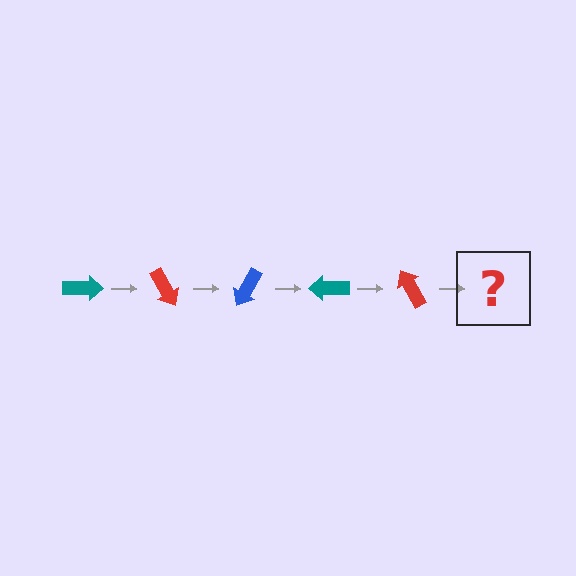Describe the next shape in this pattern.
It should be a blue arrow, rotated 300 degrees from the start.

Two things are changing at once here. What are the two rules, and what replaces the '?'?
The two rules are that it rotates 60 degrees each step and the color cycles through teal, red, and blue. The '?' should be a blue arrow, rotated 300 degrees from the start.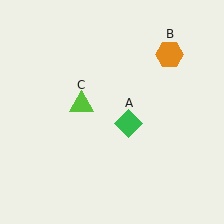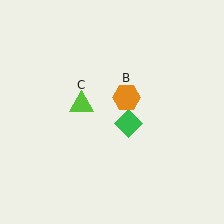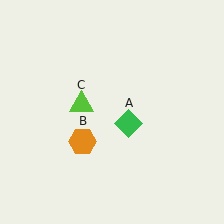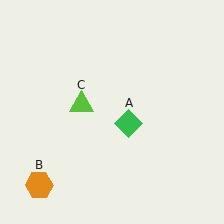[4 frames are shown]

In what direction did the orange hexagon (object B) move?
The orange hexagon (object B) moved down and to the left.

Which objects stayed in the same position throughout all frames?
Green diamond (object A) and lime triangle (object C) remained stationary.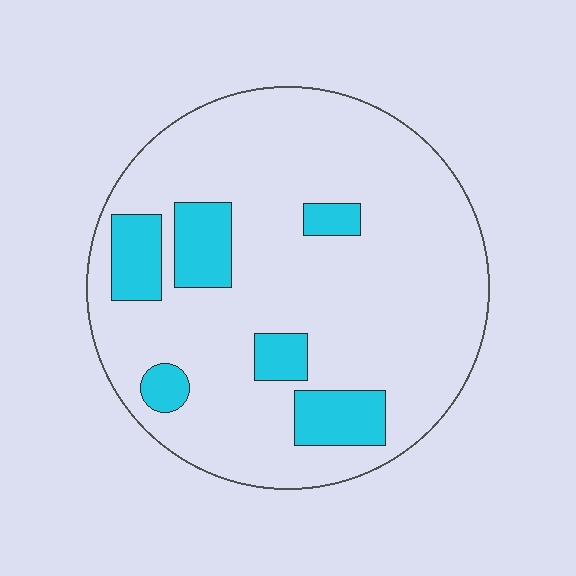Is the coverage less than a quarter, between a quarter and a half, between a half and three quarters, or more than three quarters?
Less than a quarter.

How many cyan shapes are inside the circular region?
6.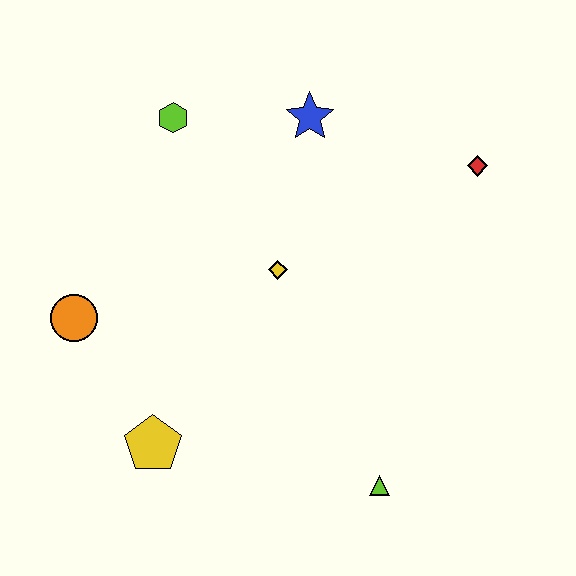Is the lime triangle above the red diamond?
No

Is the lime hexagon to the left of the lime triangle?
Yes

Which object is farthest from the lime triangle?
The lime hexagon is farthest from the lime triangle.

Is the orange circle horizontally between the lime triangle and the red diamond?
No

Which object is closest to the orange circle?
The yellow pentagon is closest to the orange circle.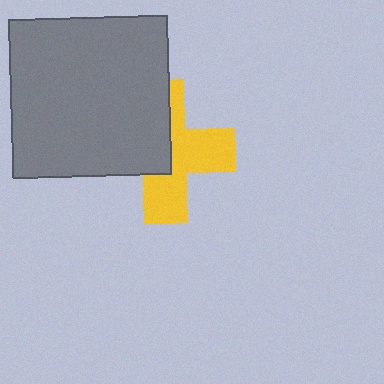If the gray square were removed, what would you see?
You would see the complete yellow cross.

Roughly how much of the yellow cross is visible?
About half of it is visible (roughly 53%).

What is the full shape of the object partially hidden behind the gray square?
The partially hidden object is a yellow cross.